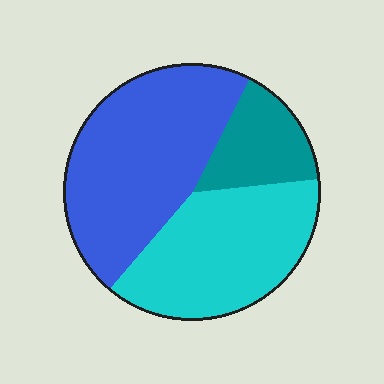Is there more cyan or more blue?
Blue.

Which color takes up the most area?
Blue, at roughly 45%.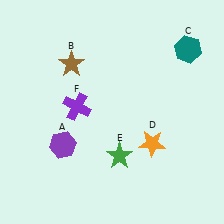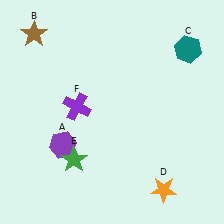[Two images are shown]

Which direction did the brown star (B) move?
The brown star (B) moved left.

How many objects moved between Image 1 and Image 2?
3 objects moved between the two images.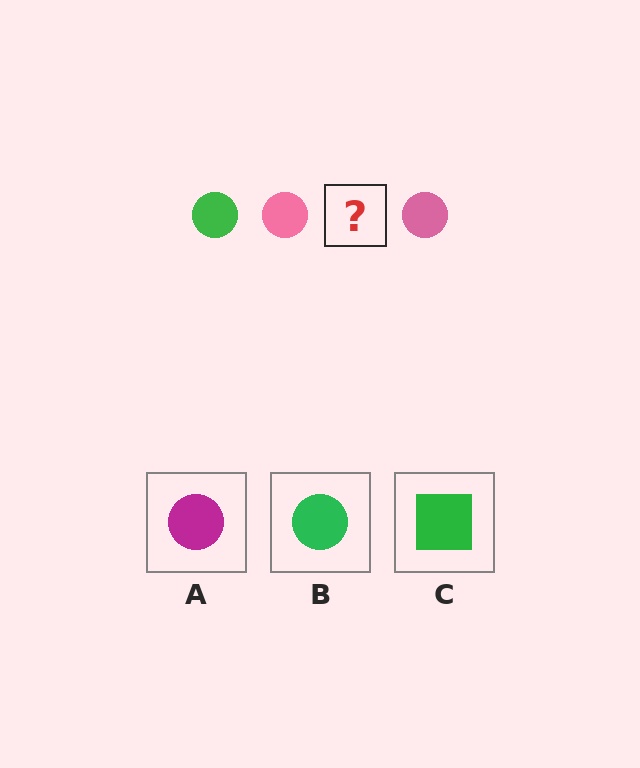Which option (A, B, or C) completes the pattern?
B.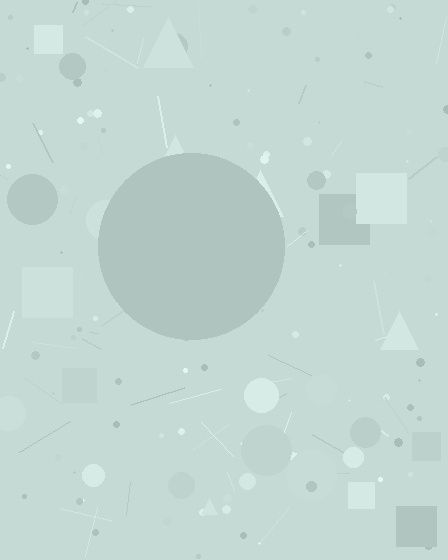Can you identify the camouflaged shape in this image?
The camouflaged shape is a circle.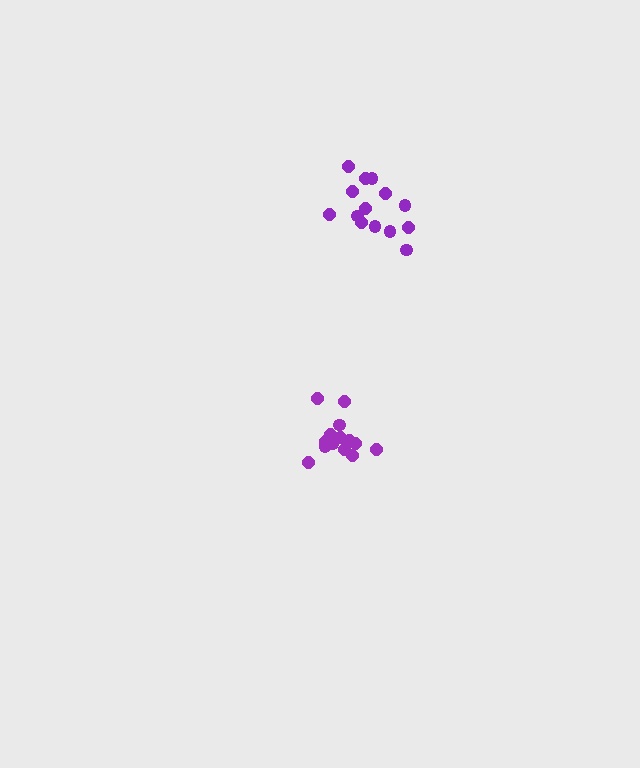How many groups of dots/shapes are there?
There are 2 groups.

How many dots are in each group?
Group 1: 14 dots, Group 2: 14 dots (28 total).